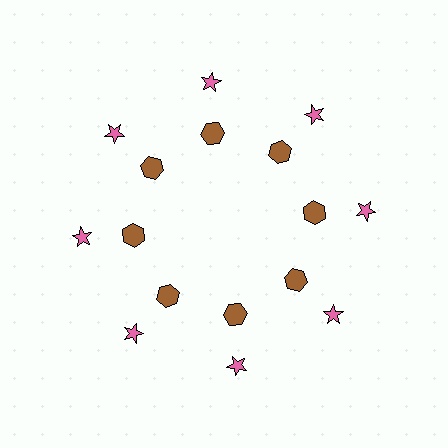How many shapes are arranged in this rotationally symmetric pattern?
There are 16 shapes, arranged in 8 groups of 2.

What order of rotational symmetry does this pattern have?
This pattern has 8-fold rotational symmetry.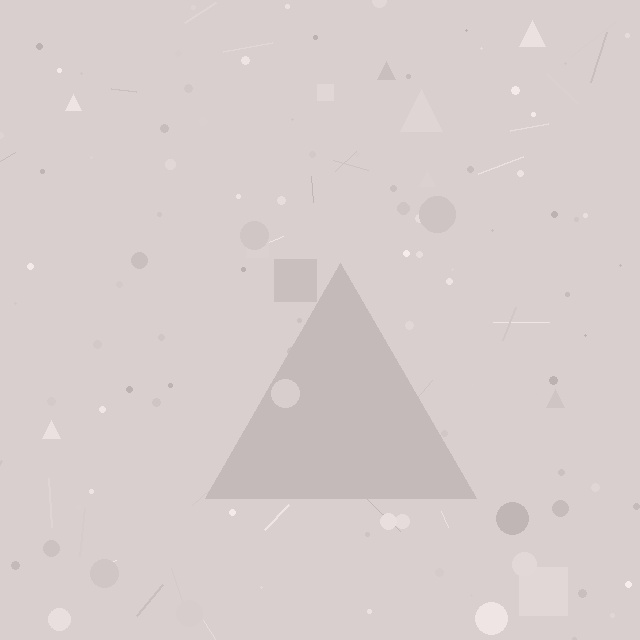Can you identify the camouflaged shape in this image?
The camouflaged shape is a triangle.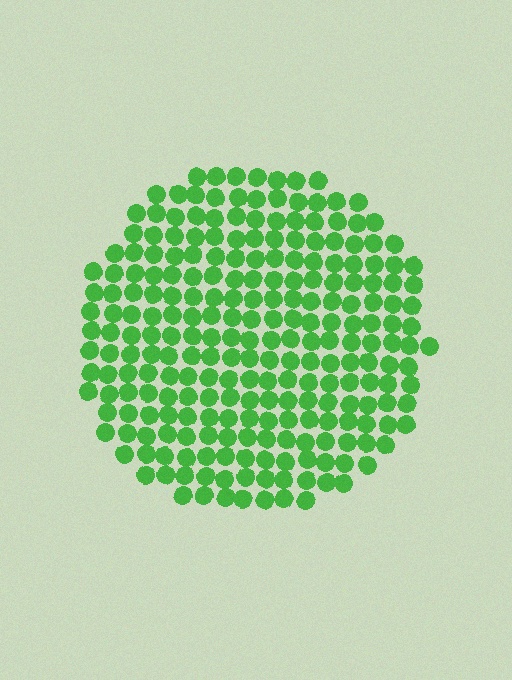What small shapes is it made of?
It is made of small circles.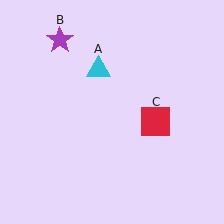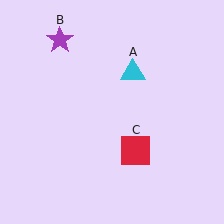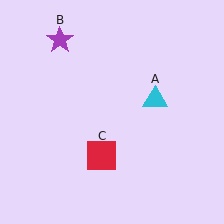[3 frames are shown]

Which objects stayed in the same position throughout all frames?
Purple star (object B) remained stationary.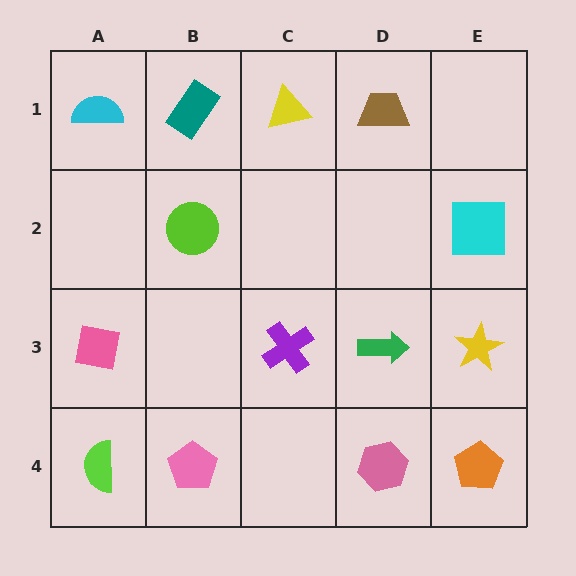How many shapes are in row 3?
4 shapes.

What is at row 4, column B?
A pink pentagon.